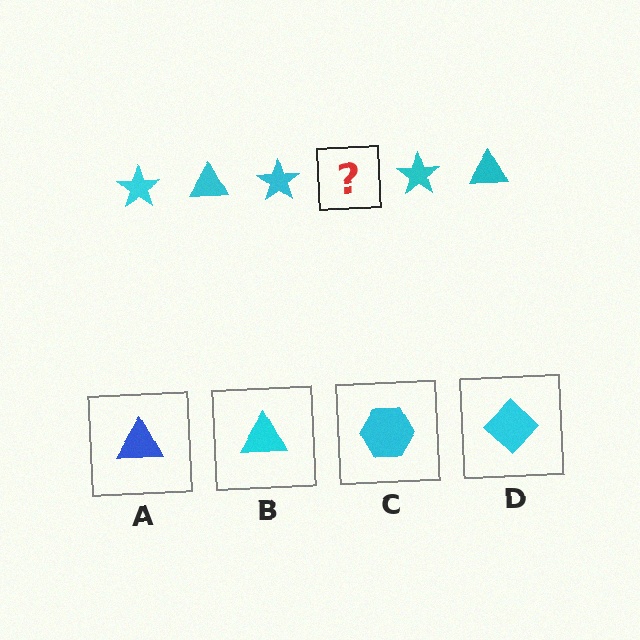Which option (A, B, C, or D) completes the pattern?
B.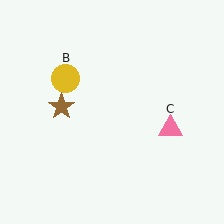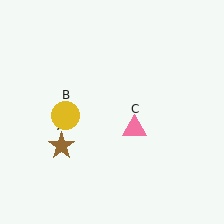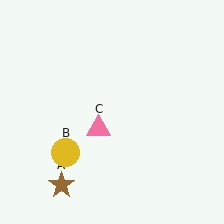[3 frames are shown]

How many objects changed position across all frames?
3 objects changed position: brown star (object A), yellow circle (object B), pink triangle (object C).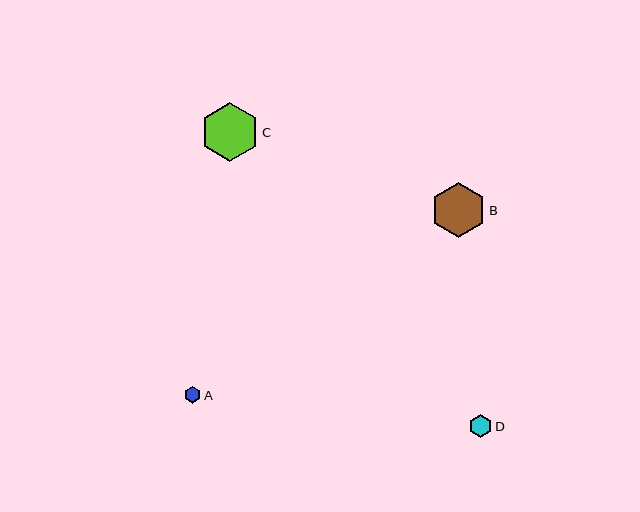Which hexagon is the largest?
Hexagon C is the largest with a size of approximately 59 pixels.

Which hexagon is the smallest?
Hexagon A is the smallest with a size of approximately 17 pixels.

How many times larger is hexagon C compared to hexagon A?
Hexagon C is approximately 3.5 times the size of hexagon A.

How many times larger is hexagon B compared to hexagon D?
Hexagon B is approximately 2.4 times the size of hexagon D.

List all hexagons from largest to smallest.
From largest to smallest: C, B, D, A.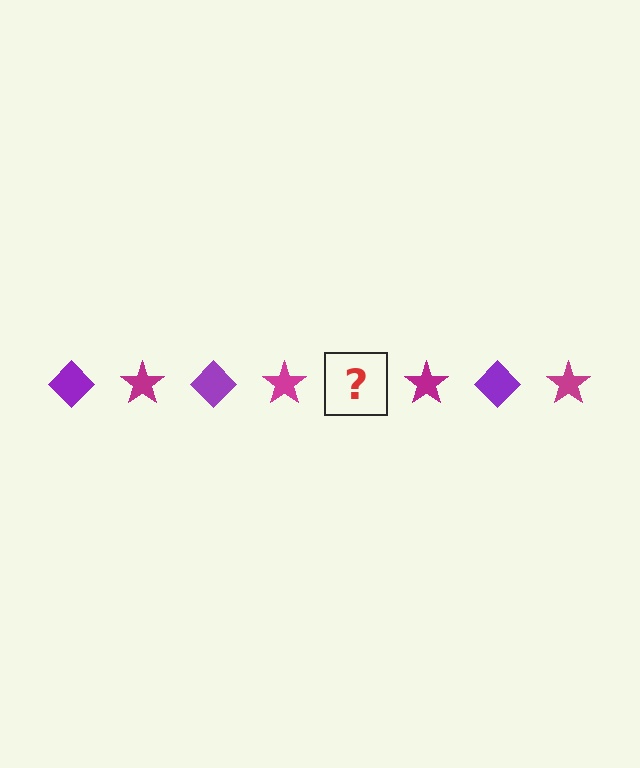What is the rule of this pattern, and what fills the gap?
The rule is that the pattern alternates between purple diamond and magenta star. The gap should be filled with a purple diamond.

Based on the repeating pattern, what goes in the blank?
The blank should be a purple diamond.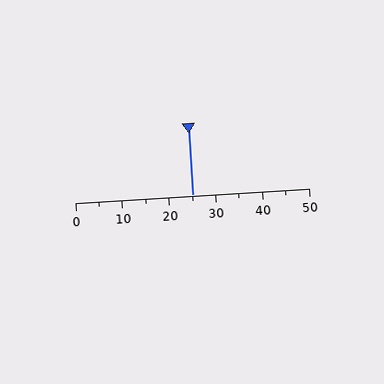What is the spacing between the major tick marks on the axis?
The major ticks are spaced 10 apart.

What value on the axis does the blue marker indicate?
The marker indicates approximately 25.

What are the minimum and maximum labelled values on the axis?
The axis runs from 0 to 50.